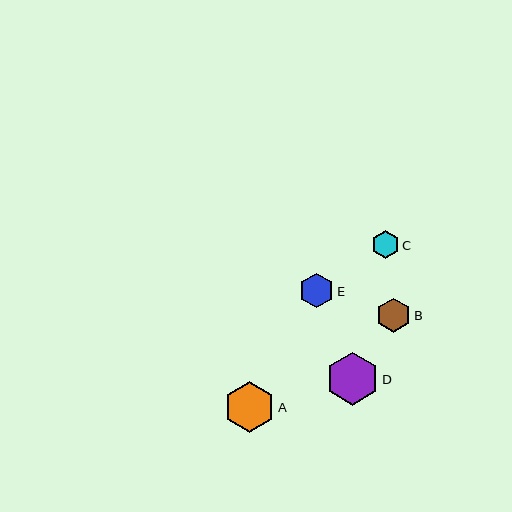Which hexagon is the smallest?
Hexagon C is the smallest with a size of approximately 28 pixels.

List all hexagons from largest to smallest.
From largest to smallest: D, A, E, B, C.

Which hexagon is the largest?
Hexagon D is the largest with a size of approximately 53 pixels.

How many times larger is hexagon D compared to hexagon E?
Hexagon D is approximately 1.5 times the size of hexagon E.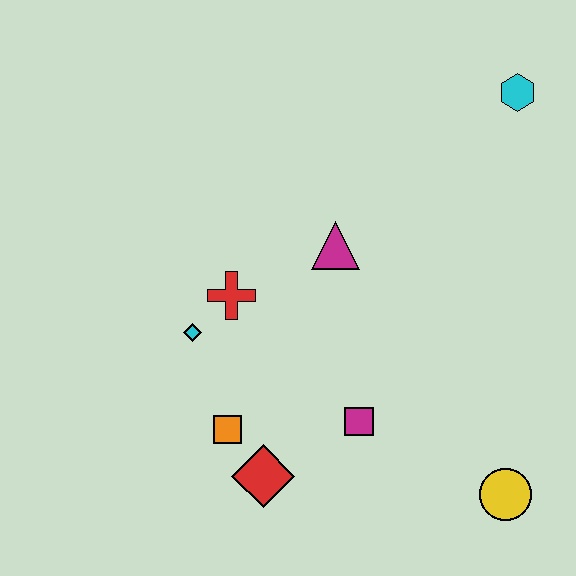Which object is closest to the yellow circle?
The magenta square is closest to the yellow circle.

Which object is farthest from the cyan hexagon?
The red diamond is farthest from the cyan hexagon.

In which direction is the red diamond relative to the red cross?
The red diamond is below the red cross.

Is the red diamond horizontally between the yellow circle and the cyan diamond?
Yes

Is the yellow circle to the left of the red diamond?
No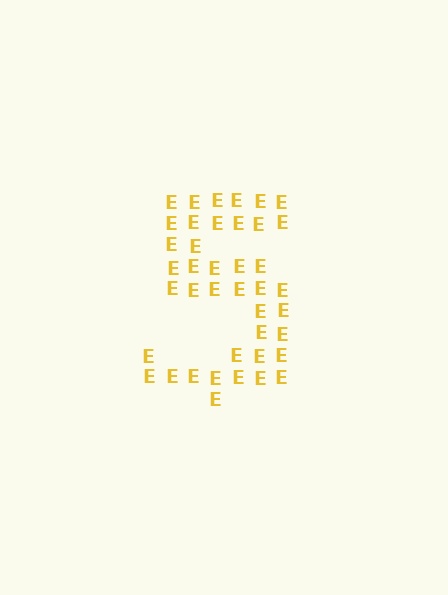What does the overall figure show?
The overall figure shows the digit 5.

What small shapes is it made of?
It is made of small letter E's.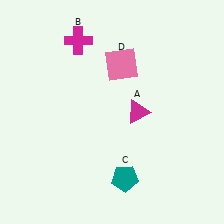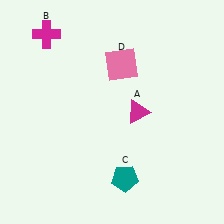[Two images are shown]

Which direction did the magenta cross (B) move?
The magenta cross (B) moved left.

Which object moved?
The magenta cross (B) moved left.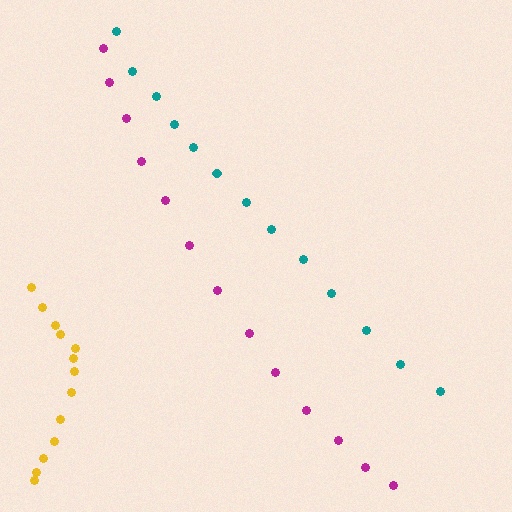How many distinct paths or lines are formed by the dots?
There are 3 distinct paths.